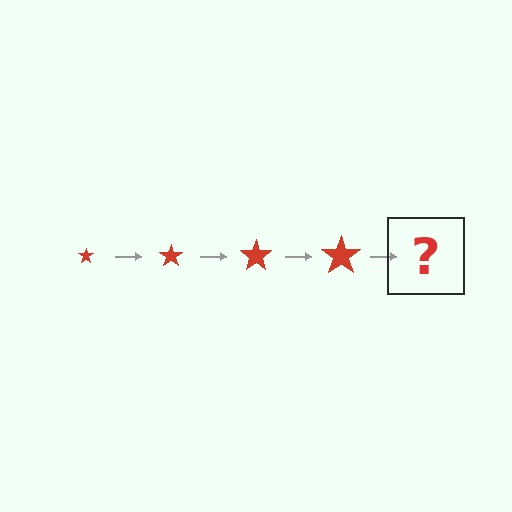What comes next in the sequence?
The next element should be a red star, larger than the previous one.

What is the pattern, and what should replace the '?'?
The pattern is that the star gets progressively larger each step. The '?' should be a red star, larger than the previous one.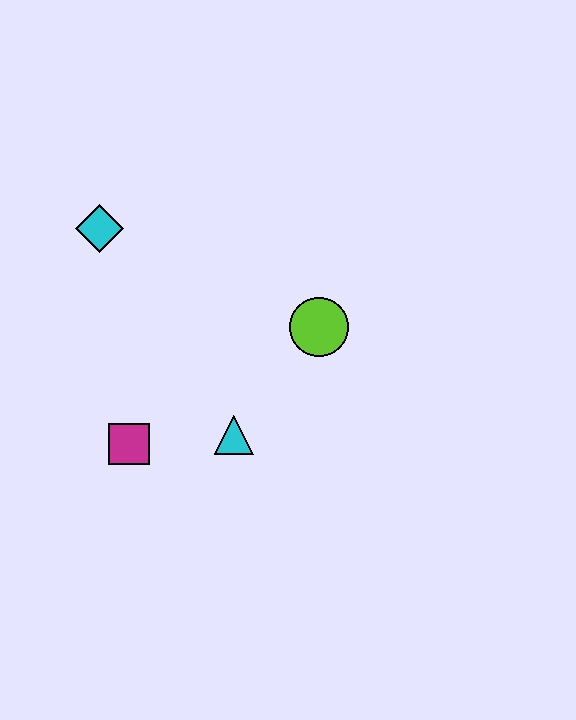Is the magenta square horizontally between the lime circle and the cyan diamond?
Yes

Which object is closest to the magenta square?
The cyan triangle is closest to the magenta square.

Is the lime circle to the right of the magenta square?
Yes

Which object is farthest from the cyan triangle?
The cyan diamond is farthest from the cyan triangle.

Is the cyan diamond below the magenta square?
No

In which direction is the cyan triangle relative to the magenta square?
The cyan triangle is to the right of the magenta square.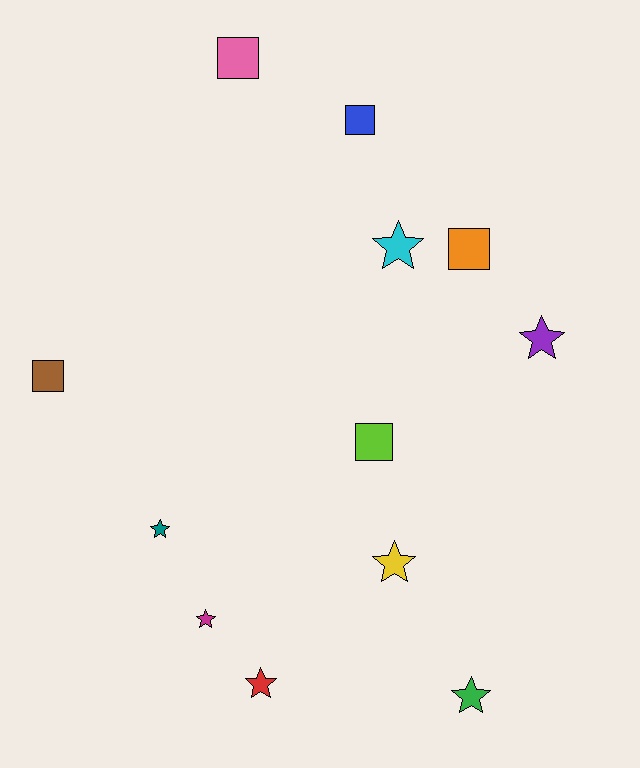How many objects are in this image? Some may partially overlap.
There are 12 objects.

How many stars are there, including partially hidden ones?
There are 7 stars.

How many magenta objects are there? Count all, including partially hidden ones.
There is 1 magenta object.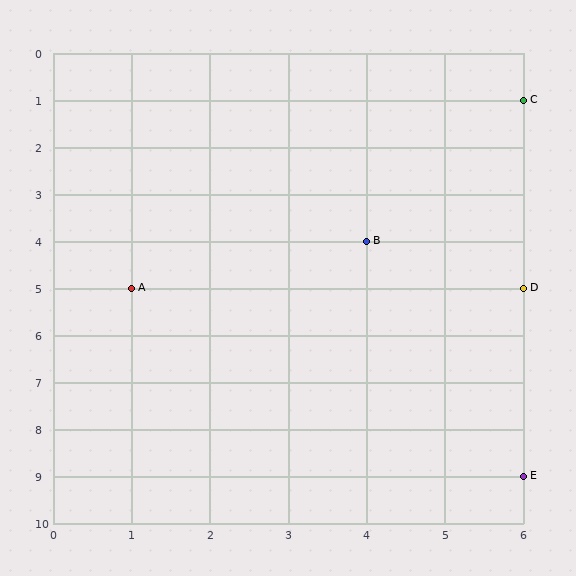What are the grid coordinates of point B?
Point B is at grid coordinates (4, 4).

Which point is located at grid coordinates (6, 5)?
Point D is at (6, 5).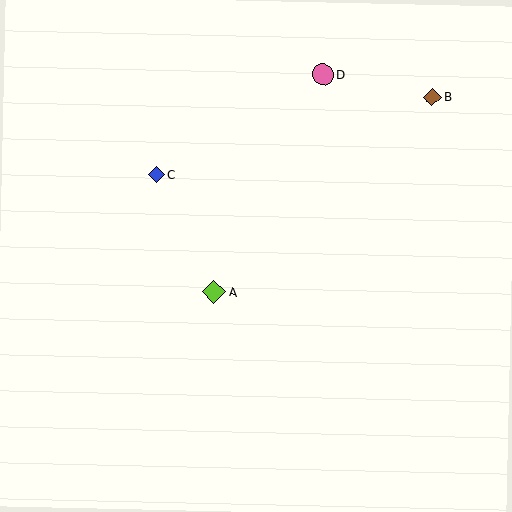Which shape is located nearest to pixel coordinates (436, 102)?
The brown diamond (labeled B) at (432, 97) is nearest to that location.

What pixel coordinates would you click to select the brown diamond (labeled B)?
Click at (432, 97) to select the brown diamond B.